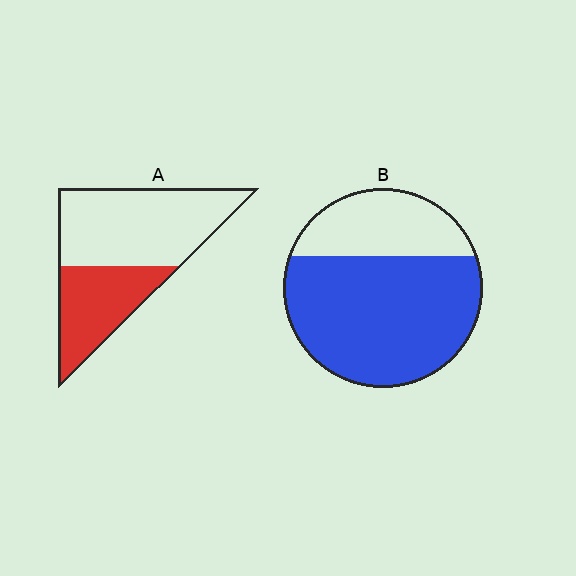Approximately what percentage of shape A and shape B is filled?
A is approximately 35% and B is approximately 70%.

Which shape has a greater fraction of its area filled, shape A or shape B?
Shape B.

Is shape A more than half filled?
No.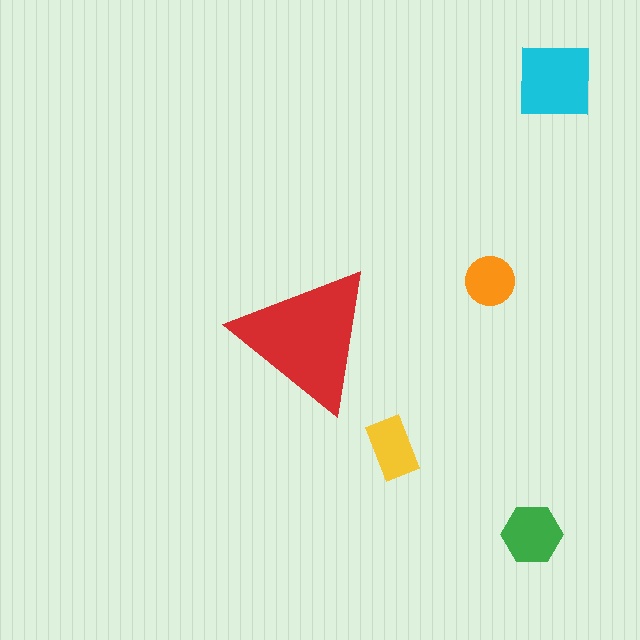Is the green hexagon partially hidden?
No, the green hexagon is fully visible.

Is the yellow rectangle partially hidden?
No, the yellow rectangle is fully visible.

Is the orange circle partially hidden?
No, the orange circle is fully visible.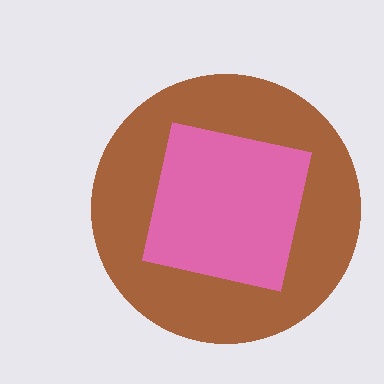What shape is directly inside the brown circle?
The pink square.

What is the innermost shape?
The pink square.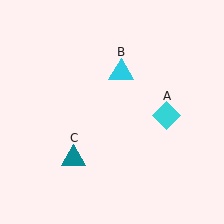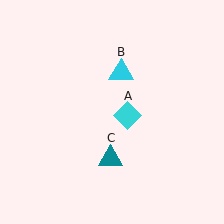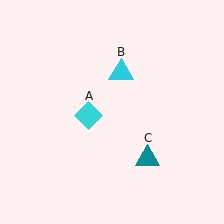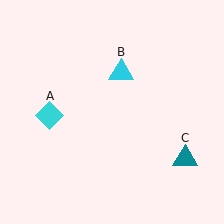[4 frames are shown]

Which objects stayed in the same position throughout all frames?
Cyan triangle (object B) remained stationary.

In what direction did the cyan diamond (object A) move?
The cyan diamond (object A) moved left.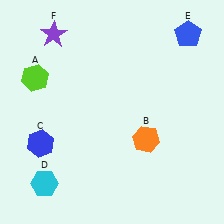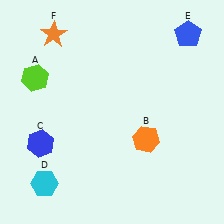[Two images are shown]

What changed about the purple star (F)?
In Image 1, F is purple. In Image 2, it changed to orange.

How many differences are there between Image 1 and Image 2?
There is 1 difference between the two images.